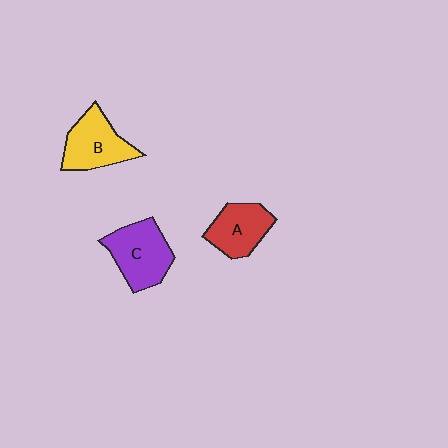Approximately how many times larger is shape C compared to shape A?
Approximately 1.2 times.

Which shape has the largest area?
Shape C (purple).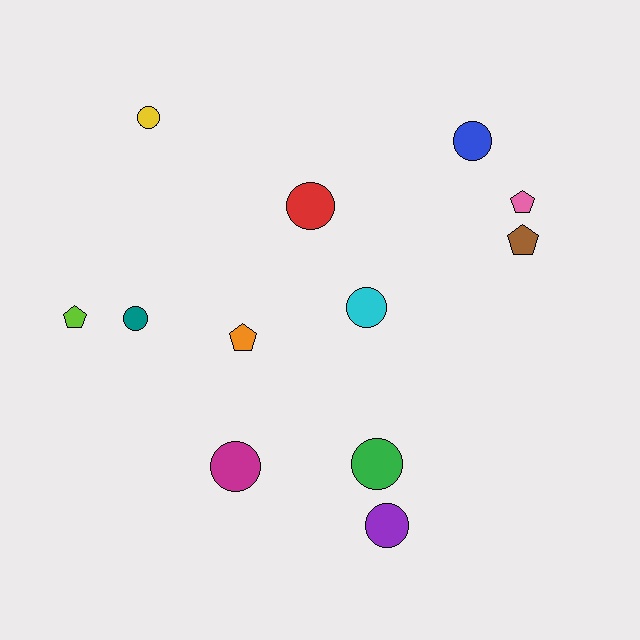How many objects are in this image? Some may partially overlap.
There are 12 objects.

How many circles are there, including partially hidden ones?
There are 8 circles.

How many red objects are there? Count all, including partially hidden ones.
There is 1 red object.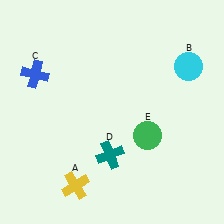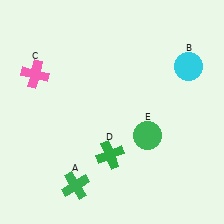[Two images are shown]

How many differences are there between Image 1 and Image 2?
There are 3 differences between the two images.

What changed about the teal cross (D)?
In Image 1, D is teal. In Image 2, it changed to green.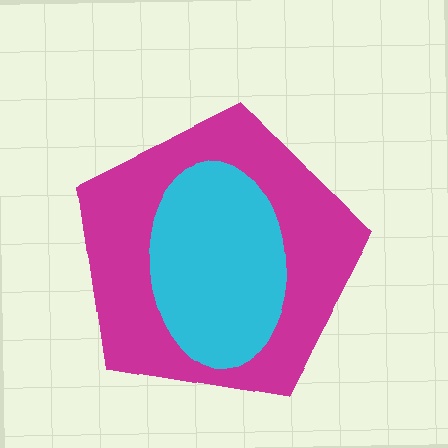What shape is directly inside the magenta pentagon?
The cyan ellipse.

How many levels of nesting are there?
2.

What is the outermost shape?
The magenta pentagon.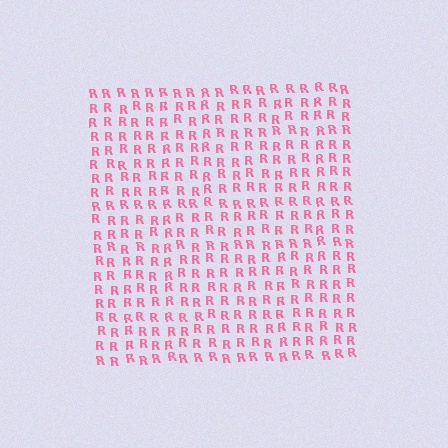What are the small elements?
The small elements are letter R's.